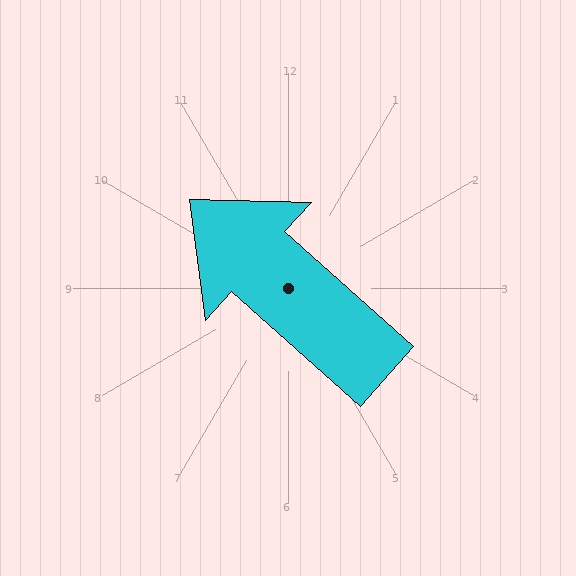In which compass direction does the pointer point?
Northwest.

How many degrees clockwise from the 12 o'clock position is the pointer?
Approximately 312 degrees.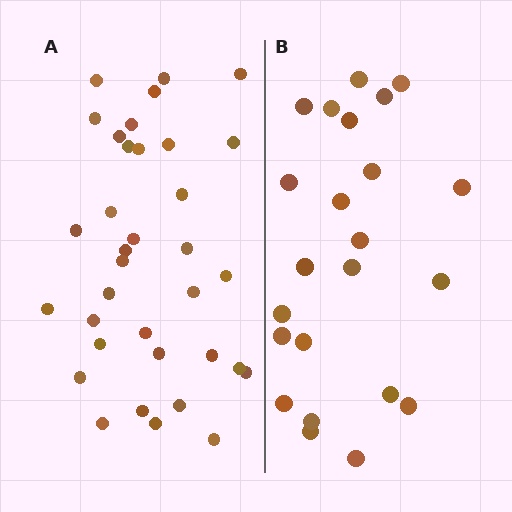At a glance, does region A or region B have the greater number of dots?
Region A (the left region) has more dots.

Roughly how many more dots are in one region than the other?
Region A has roughly 12 or so more dots than region B.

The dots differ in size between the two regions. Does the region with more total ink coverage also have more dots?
No. Region B has more total ink coverage because its dots are larger, but region A actually contains more individual dots. Total area can be misleading — the number of items is what matters here.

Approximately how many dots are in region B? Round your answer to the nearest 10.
About 20 dots. (The exact count is 23, which rounds to 20.)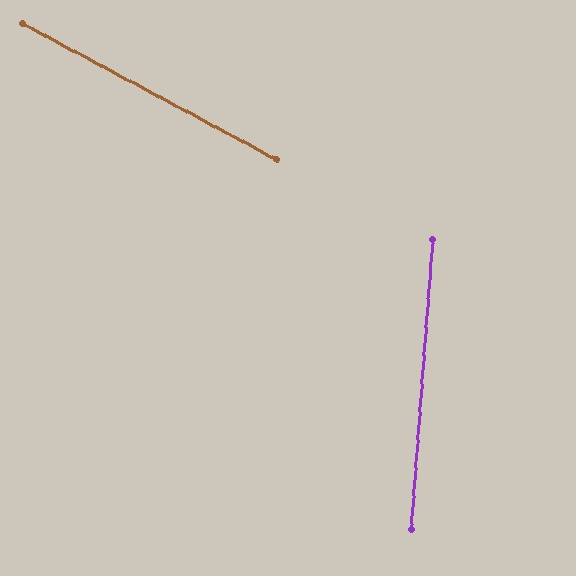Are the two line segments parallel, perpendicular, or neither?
Neither parallel nor perpendicular — they differ by about 66°.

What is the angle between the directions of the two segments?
Approximately 66 degrees.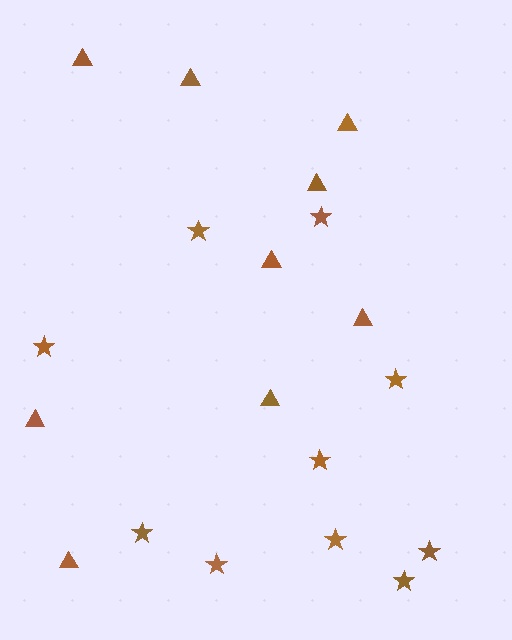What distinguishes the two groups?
There are 2 groups: one group of triangles (9) and one group of stars (10).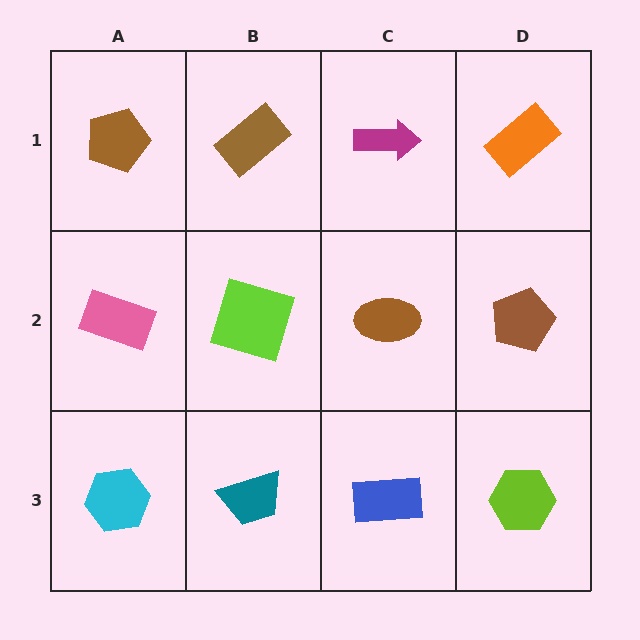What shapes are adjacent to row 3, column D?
A brown pentagon (row 2, column D), a blue rectangle (row 3, column C).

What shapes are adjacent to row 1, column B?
A lime square (row 2, column B), a brown pentagon (row 1, column A), a magenta arrow (row 1, column C).